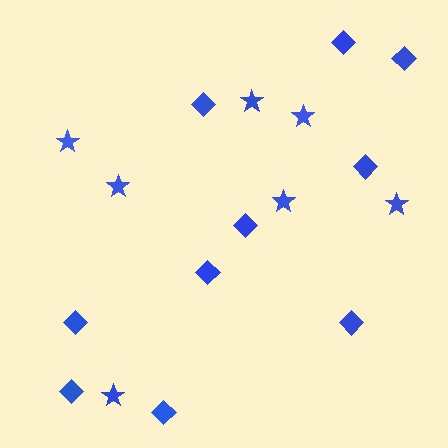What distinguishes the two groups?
There are 2 groups: one group of diamonds (10) and one group of stars (7).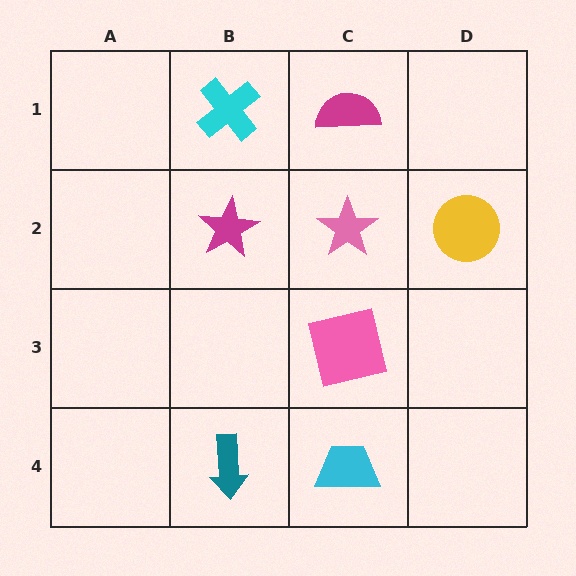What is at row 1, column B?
A cyan cross.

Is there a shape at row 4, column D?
No, that cell is empty.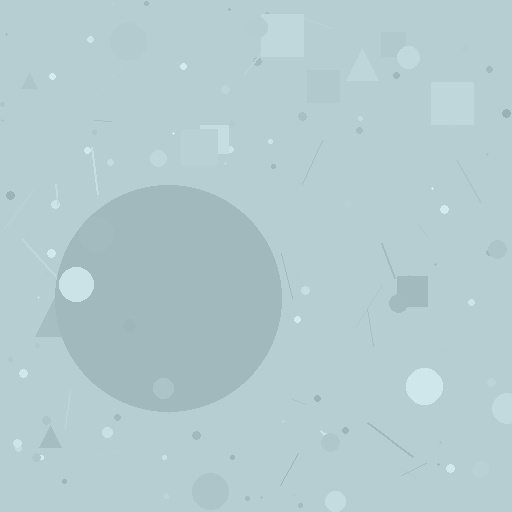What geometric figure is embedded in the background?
A circle is embedded in the background.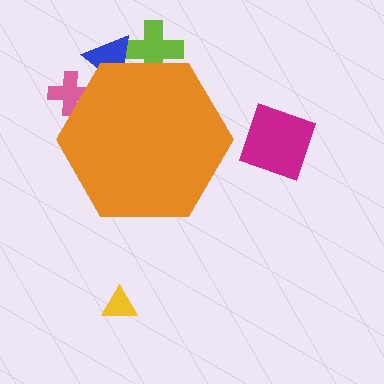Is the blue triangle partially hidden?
Yes, the blue triangle is partially hidden behind the orange hexagon.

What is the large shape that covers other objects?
An orange hexagon.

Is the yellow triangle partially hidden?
No, the yellow triangle is fully visible.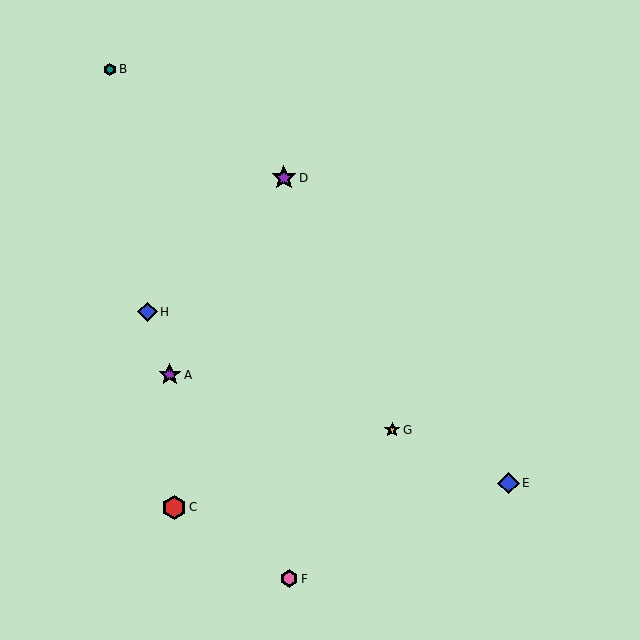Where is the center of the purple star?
The center of the purple star is at (170, 375).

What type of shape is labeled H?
Shape H is a blue diamond.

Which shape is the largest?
The purple star (labeled D) is the largest.